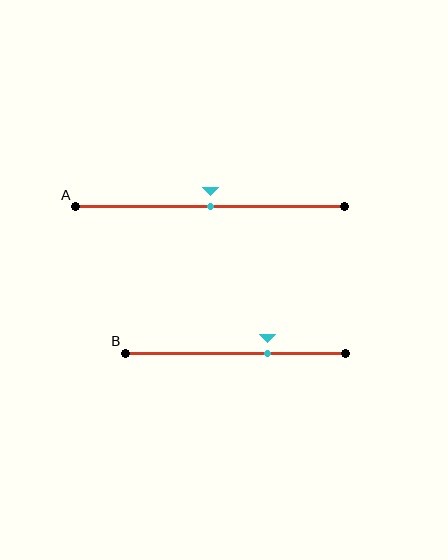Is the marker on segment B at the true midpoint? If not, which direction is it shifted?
No, the marker on segment B is shifted to the right by about 14% of the segment length.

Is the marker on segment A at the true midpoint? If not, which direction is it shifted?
Yes, the marker on segment A is at the true midpoint.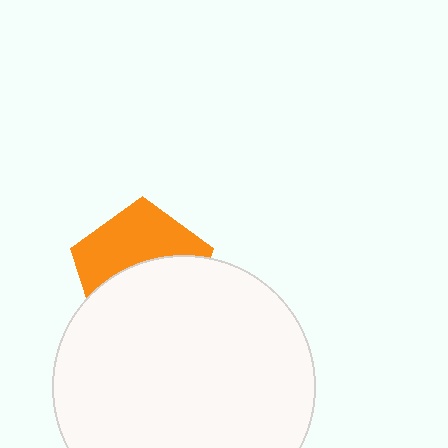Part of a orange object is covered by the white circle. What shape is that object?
It is a pentagon.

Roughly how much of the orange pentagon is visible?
About half of it is visible (roughly 46%).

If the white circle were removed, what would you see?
You would see the complete orange pentagon.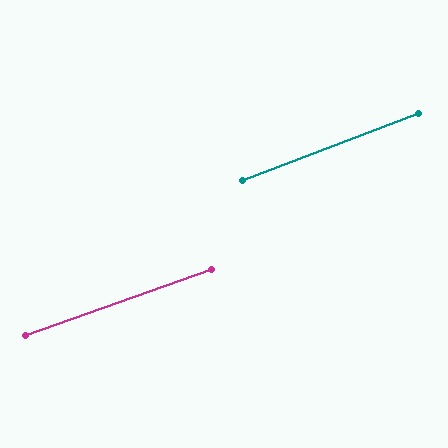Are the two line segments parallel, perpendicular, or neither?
Parallel — their directions differ by only 1.3°.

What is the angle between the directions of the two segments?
Approximately 1 degree.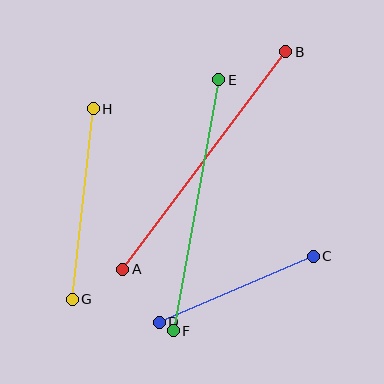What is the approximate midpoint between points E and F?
The midpoint is at approximately (196, 205) pixels.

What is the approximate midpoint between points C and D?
The midpoint is at approximately (236, 289) pixels.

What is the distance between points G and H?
The distance is approximately 192 pixels.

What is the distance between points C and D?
The distance is approximately 168 pixels.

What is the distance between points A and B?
The distance is approximately 272 pixels.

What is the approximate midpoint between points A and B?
The midpoint is at approximately (204, 161) pixels.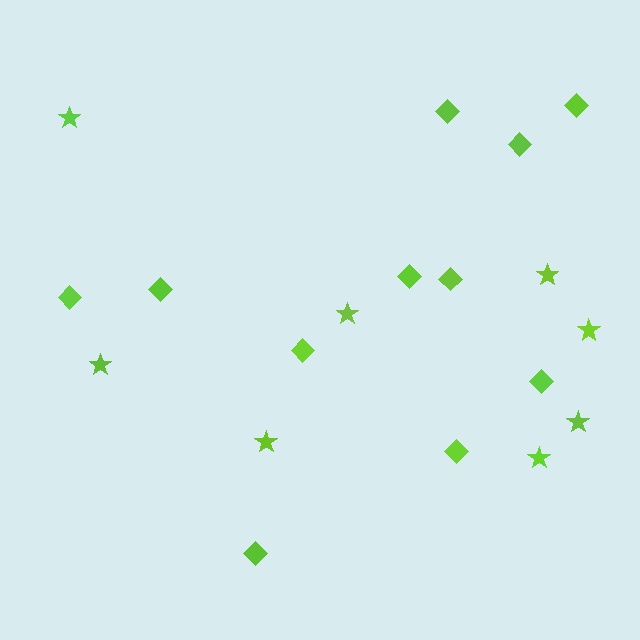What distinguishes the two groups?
There are 2 groups: one group of diamonds (11) and one group of stars (8).